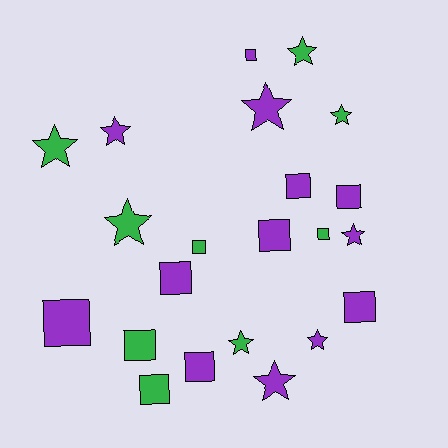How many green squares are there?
There are 4 green squares.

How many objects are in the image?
There are 22 objects.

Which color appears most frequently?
Purple, with 13 objects.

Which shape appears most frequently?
Square, with 12 objects.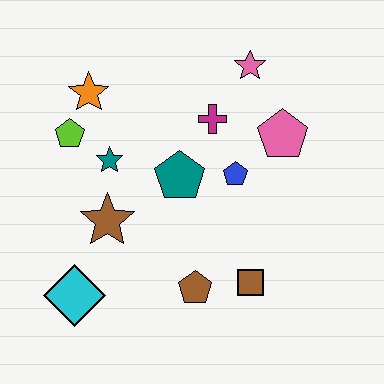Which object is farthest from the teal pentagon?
The cyan diamond is farthest from the teal pentagon.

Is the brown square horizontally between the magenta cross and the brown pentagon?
No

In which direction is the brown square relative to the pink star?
The brown square is below the pink star.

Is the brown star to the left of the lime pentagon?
No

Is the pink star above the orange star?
Yes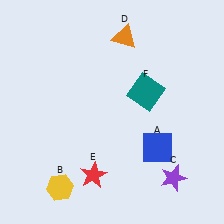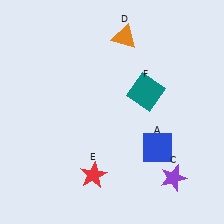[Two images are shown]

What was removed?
The yellow hexagon (B) was removed in Image 2.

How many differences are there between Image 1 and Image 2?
There is 1 difference between the two images.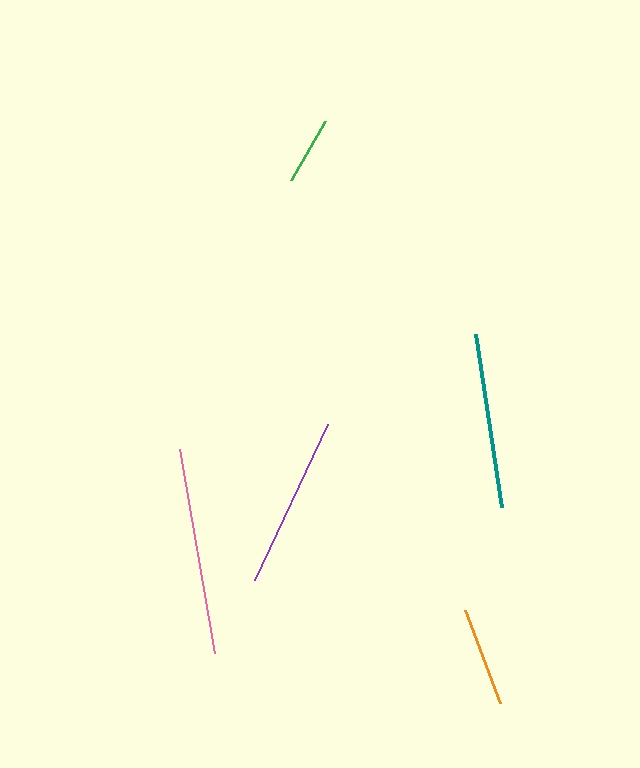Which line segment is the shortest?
The green line is the shortest at approximately 68 pixels.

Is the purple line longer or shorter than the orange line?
The purple line is longer than the orange line.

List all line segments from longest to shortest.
From longest to shortest: pink, teal, purple, orange, green.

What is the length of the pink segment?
The pink segment is approximately 207 pixels long.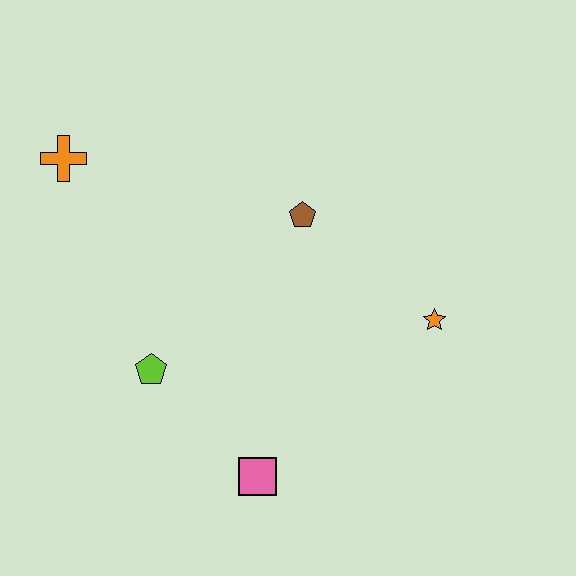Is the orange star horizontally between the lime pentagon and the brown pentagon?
No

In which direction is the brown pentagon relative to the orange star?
The brown pentagon is to the left of the orange star.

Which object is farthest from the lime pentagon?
The orange star is farthest from the lime pentagon.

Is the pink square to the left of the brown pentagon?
Yes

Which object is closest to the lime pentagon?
The pink square is closest to the lime pentagon.